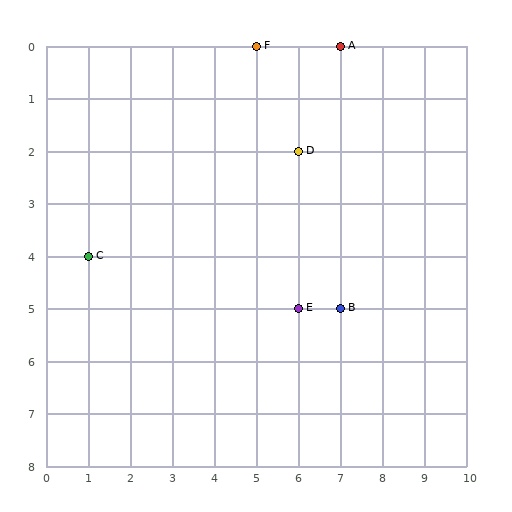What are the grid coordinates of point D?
Point D is at grid coordinates (6, 2).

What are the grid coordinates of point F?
Point F is at grid coordinates (5, 0).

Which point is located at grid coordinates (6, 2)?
Point D is at (6, 2).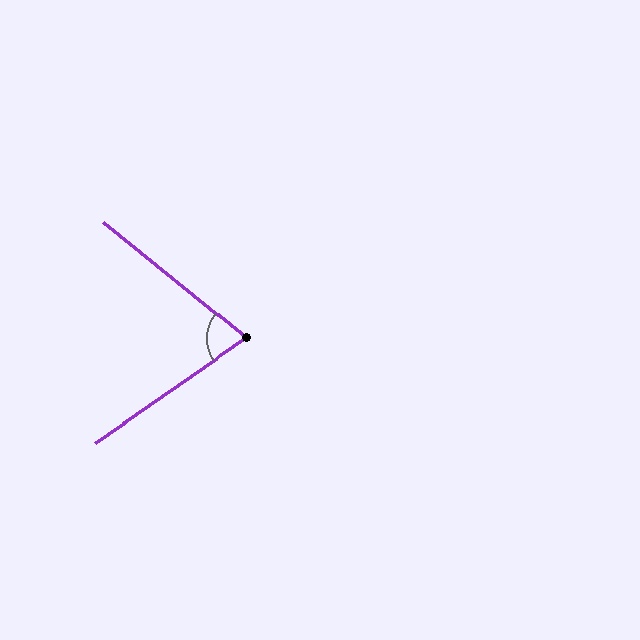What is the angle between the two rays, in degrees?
Approximately 74 degrees.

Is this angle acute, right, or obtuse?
It is acute.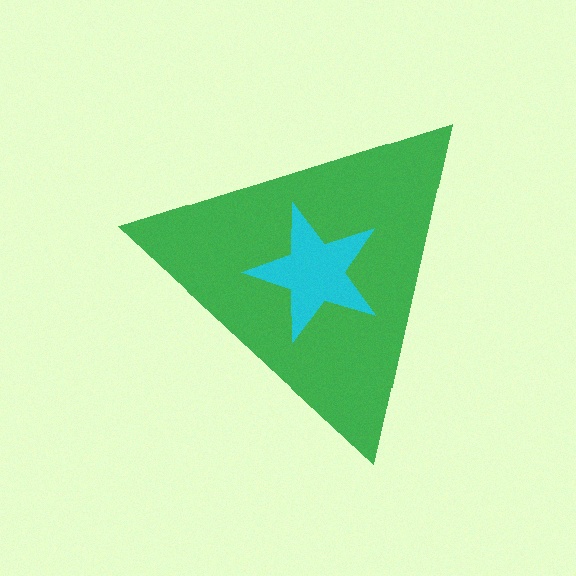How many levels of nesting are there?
2.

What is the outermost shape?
The green triangle.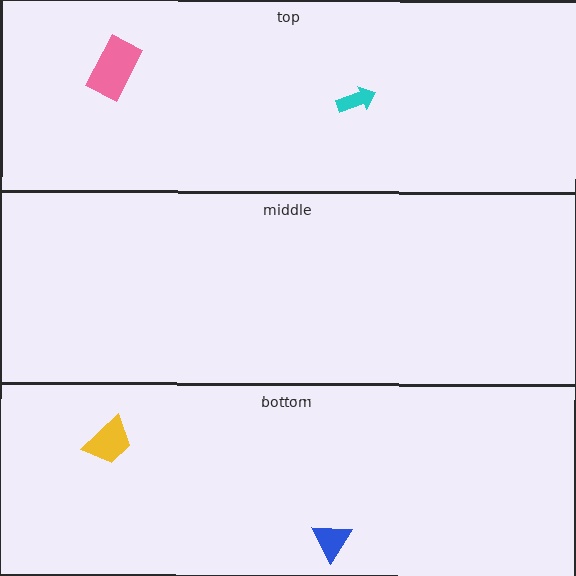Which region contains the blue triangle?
The bottom region.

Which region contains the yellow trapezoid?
The bottom region.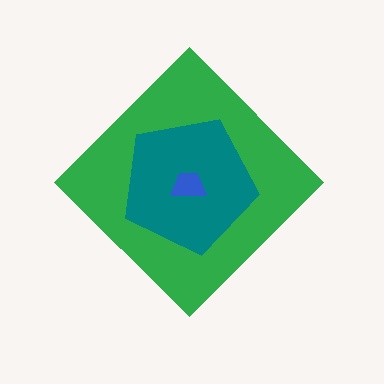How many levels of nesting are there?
3.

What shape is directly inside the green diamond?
The teal pentagon.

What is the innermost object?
The blue trapezoid.